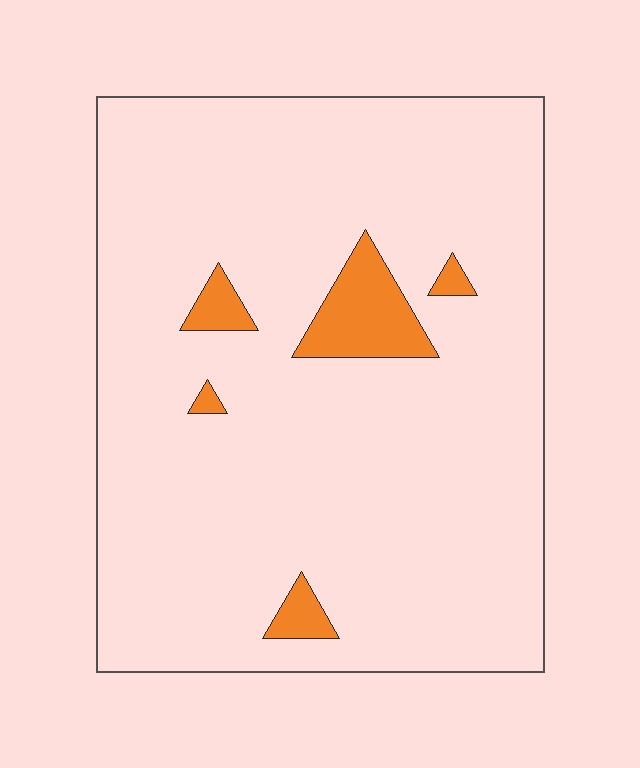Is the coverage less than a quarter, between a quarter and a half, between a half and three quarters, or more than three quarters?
Less than a quarter.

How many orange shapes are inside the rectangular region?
5.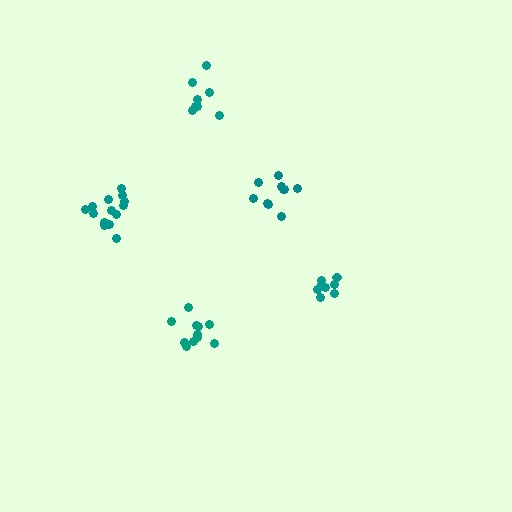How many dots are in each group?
Group 1: 11 dots, Group 2: 14 dots, Group 3: 10 dots, Group 4: 8 dots, Group 5: 8 dots (51 total).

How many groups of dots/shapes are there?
There are 5 groups.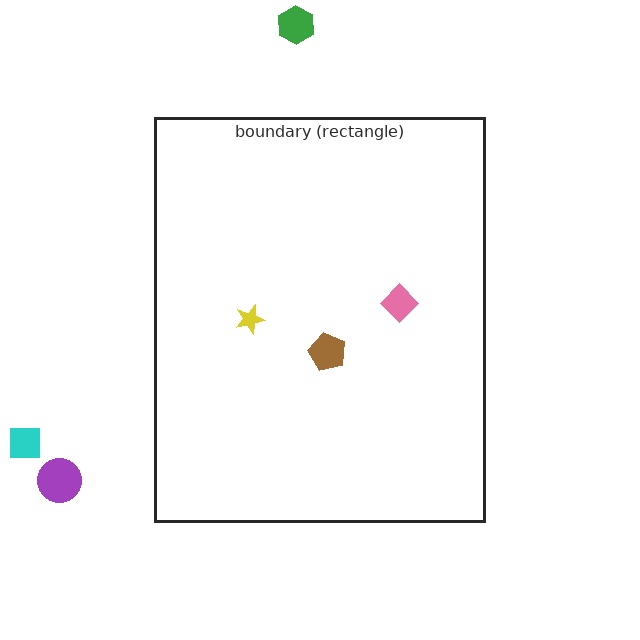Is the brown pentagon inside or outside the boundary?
Inside.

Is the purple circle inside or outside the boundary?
Outside.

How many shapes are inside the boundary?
3 inside, 3 outside.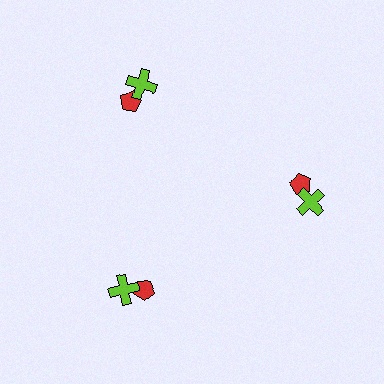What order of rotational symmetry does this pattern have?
This pattern has 3-fold rotational symmetry.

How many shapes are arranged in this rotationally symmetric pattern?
There are 6 shapes, arranged in 3 groups of 2.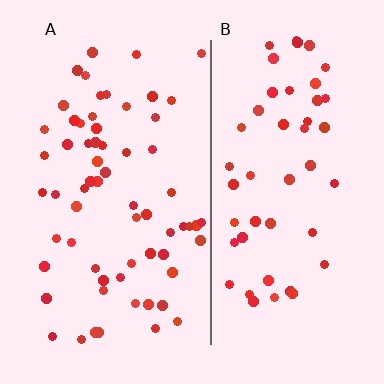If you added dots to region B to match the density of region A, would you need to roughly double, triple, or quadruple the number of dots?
Approximately double.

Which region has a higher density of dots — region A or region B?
A (the left).